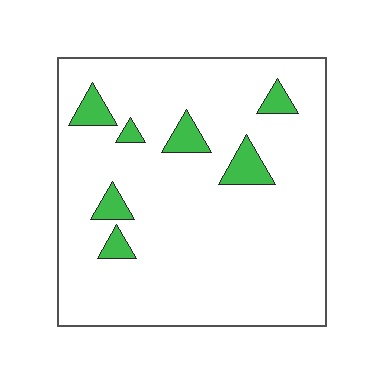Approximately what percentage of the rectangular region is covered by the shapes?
Approximately 10%.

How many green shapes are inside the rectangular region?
7.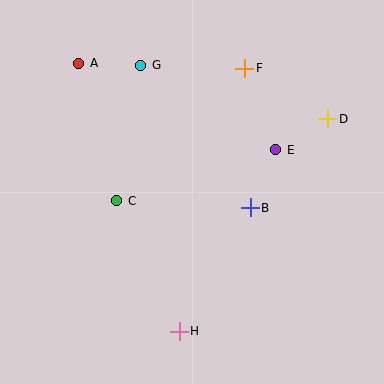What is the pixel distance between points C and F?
The distance between C and F is 184 pixels.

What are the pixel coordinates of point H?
Point H is at (179, 331).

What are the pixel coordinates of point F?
Point F is at (245, 68).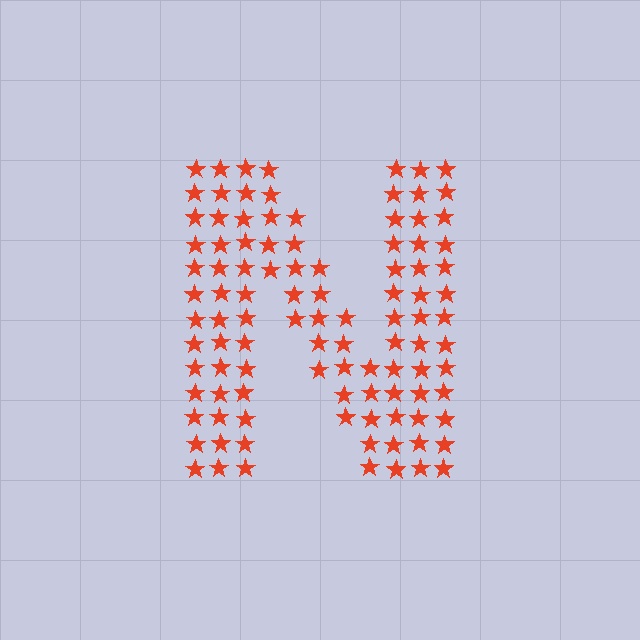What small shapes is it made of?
It is made of small stars.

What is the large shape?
The large shape is the letter N.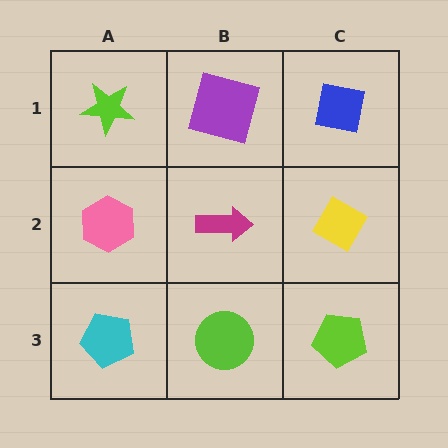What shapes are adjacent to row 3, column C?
A yellow diamond (row 2, column C), a lime circle (row 3, column B).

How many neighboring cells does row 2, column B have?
4.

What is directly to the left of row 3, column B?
A cyan pentagon.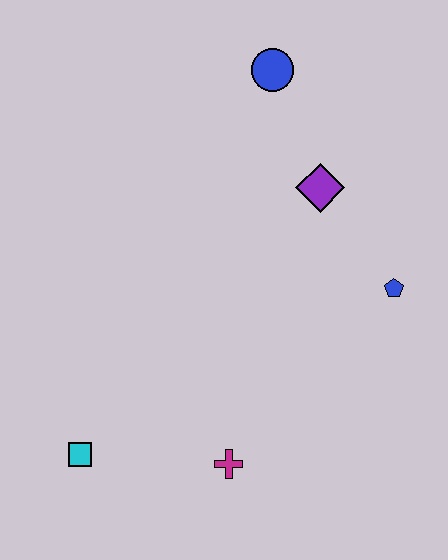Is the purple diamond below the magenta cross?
No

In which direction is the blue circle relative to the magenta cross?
The blue circle is above the magenta cross.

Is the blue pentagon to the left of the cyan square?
No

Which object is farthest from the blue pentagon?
The cyan square is farthest from the blue pentagon.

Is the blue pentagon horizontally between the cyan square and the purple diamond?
No